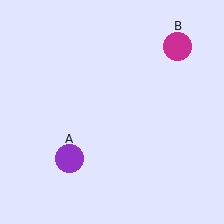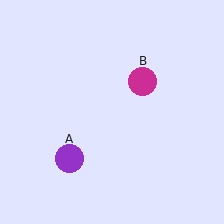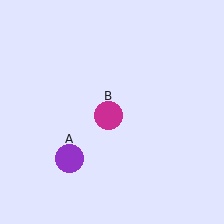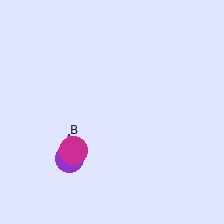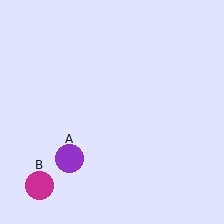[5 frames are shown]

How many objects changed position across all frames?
1 object changed position: magenta circle (object B).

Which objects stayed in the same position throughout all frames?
Purple circle (object A) remained stationary.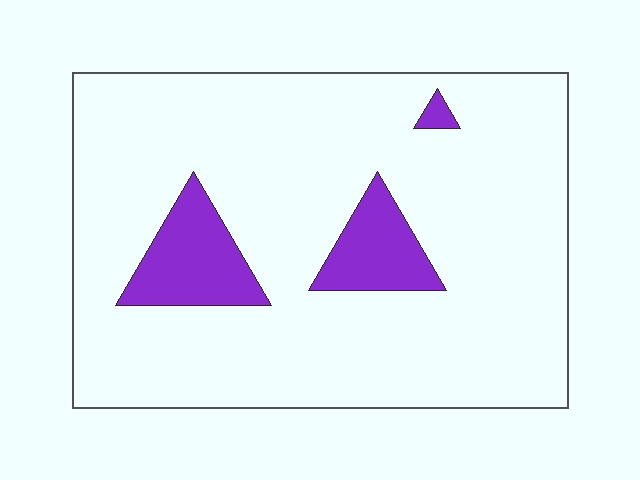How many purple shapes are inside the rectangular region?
3.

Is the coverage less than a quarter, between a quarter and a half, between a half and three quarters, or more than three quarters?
Less than a quarter.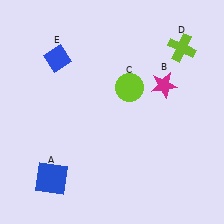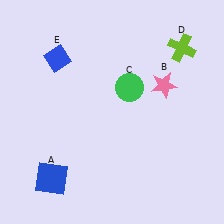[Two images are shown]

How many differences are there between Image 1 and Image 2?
There are 2 differences between the two images.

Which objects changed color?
B changed from magenta to pink. C changed from lime to green.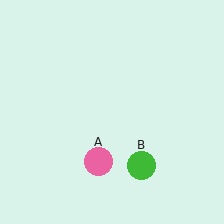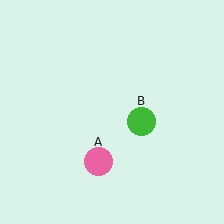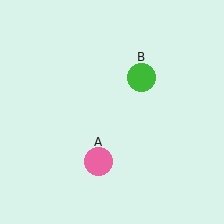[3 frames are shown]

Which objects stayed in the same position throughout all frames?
Pink circle (object A) remained stationary.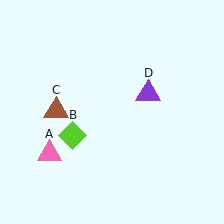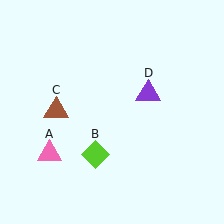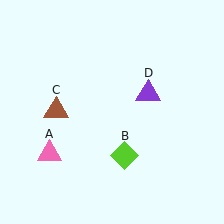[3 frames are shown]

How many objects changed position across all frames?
1 object changed position: lime diamond (object B).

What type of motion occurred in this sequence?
The lime diamond (object B) rotated counterclockwise around the center of the scene.